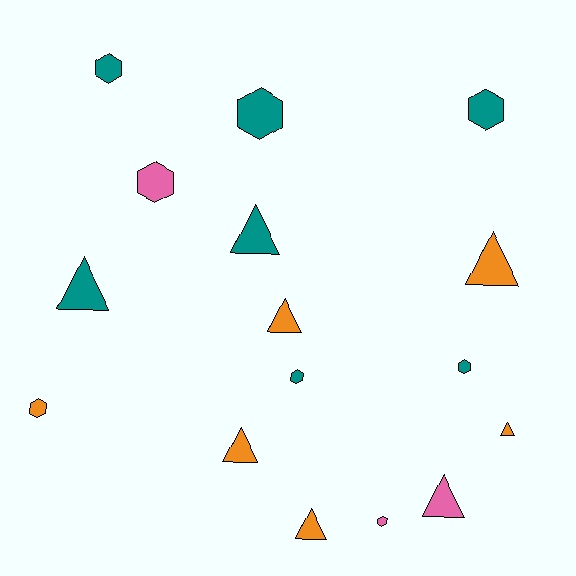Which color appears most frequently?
Teal, with 7 objects.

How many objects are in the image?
There are 16 objects.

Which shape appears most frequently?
Hexagon, with 8 objects.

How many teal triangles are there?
There are 2 teal triangles.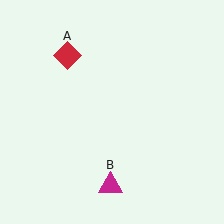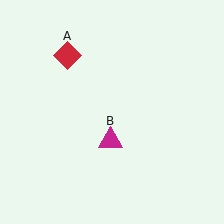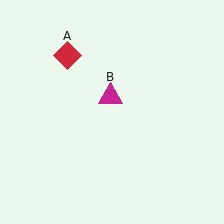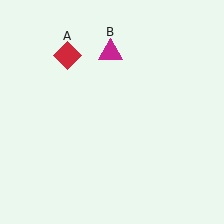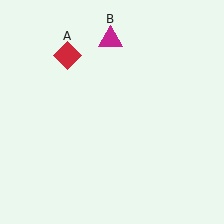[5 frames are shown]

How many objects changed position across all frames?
1 object changed position: magenta triangle (object B).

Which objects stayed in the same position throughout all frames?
Red diamond (object A) remained stationary.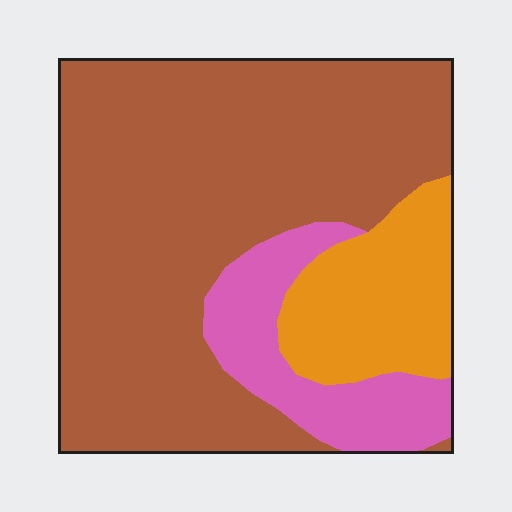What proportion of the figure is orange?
Orange covers roughly 15% of the figure.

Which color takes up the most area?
Brown, at roughly 70%.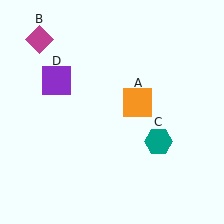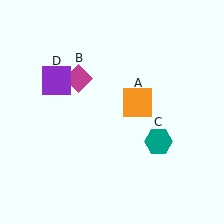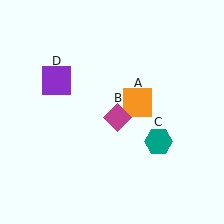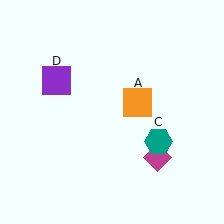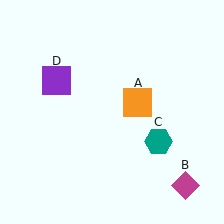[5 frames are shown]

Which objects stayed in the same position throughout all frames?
Orange square (object A) and teal hexagon (object C) and purple square (object D) remained stationary.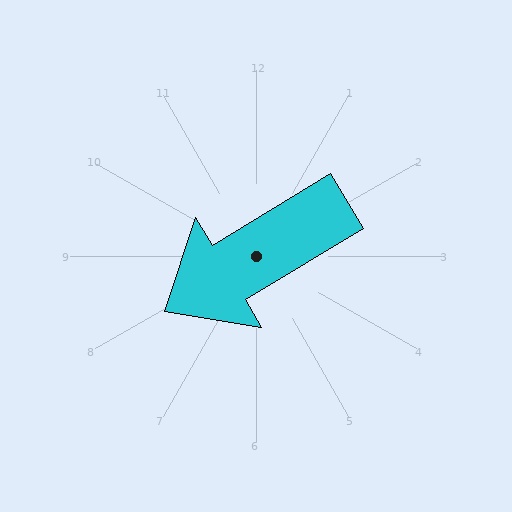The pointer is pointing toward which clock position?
Roughly 8 o'clock.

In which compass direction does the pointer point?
Southwest.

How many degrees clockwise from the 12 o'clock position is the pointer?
Approximately 239 degrees.